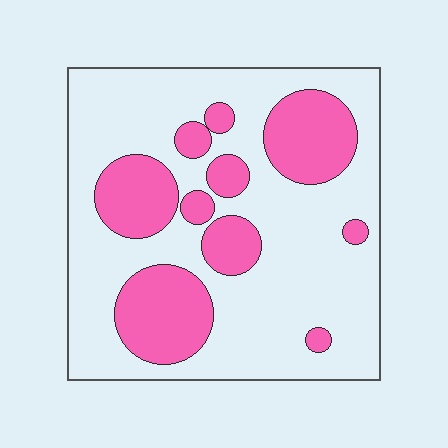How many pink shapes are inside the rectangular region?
10.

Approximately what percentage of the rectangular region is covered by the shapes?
Approximately 30%.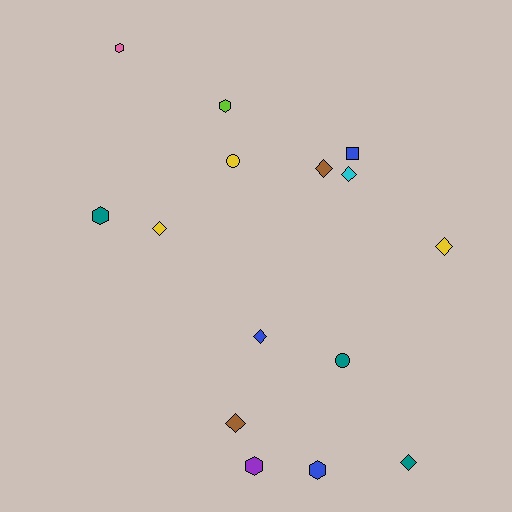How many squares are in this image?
There is 1 square.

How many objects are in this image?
There are 15 objects.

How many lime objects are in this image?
There is 1 lime object.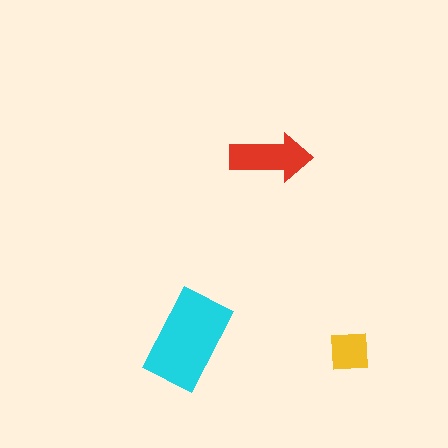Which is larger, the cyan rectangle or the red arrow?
The cyan rectangle.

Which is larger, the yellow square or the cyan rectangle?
The cyan rectangle.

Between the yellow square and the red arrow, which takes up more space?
The red arrow.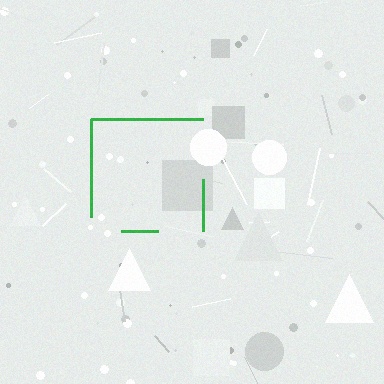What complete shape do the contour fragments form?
The contour fragments form a square.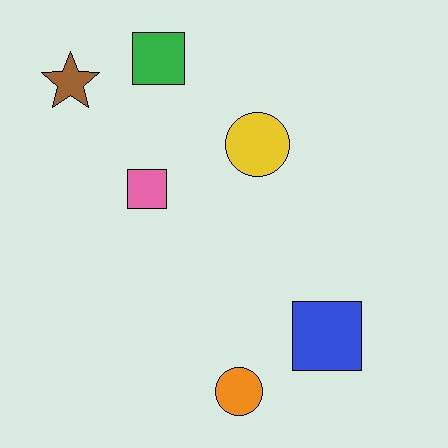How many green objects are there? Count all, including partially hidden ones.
There is 1 green object.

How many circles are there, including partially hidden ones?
There are 2 circles.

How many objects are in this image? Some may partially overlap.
There are 6 objects.